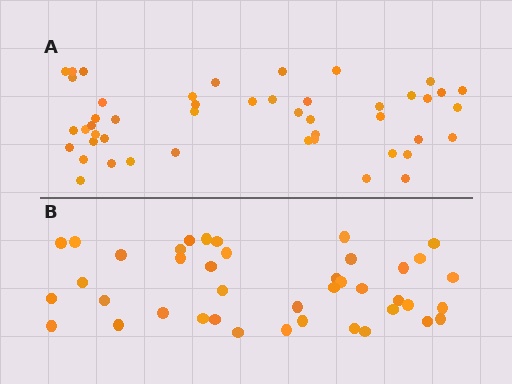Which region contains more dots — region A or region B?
Region A (the top region) has more dots.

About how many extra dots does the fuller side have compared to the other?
Region A has about 6 more dots than region B.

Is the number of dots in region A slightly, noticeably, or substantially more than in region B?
Region A has only slightly more — the two regions are fairly close. The ratio is roughly 1.1 to 1.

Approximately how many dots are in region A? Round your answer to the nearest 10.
About 50 dots. (The exact count is 47, which rounds to 50.)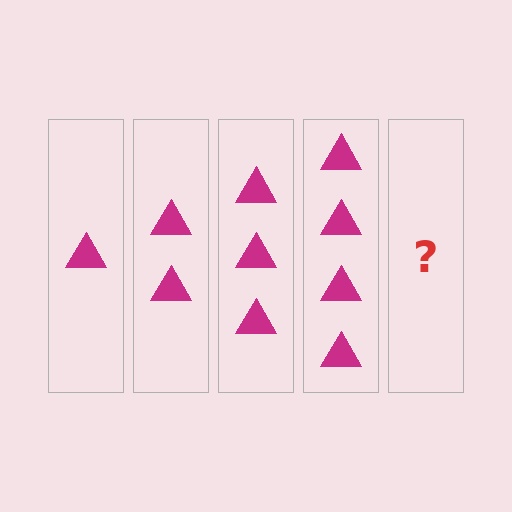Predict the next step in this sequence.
The next step is 5 triangles.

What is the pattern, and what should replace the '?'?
The pattern is that each step adds one more triangle. The '?' should be 5 triangles.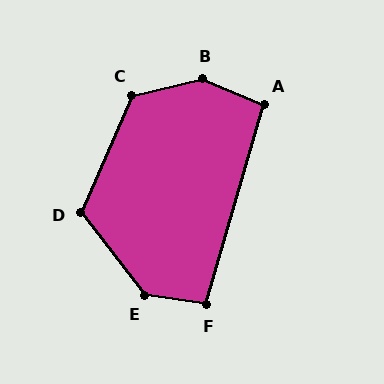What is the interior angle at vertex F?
Approximately 97 degrees (obtuse).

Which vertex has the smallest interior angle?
A, at approximately 96 degrees.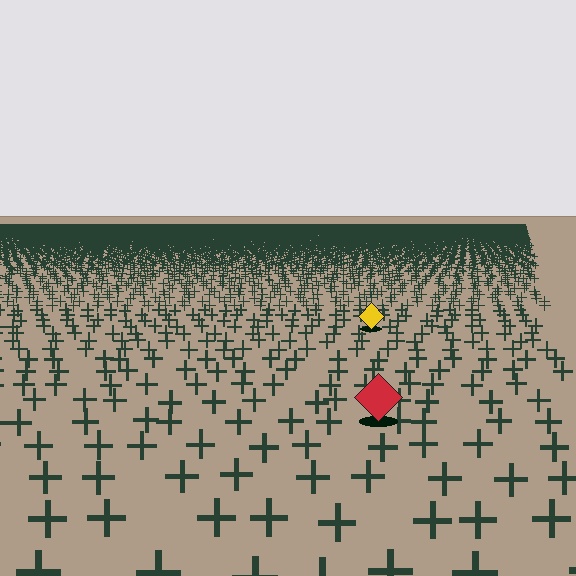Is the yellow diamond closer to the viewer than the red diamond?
No. The red diamond is closer — you can tell from the texture gradient: the ground texture is coarser near it.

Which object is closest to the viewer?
The red diamond is closest. The texture marks near it are larger and more spread out.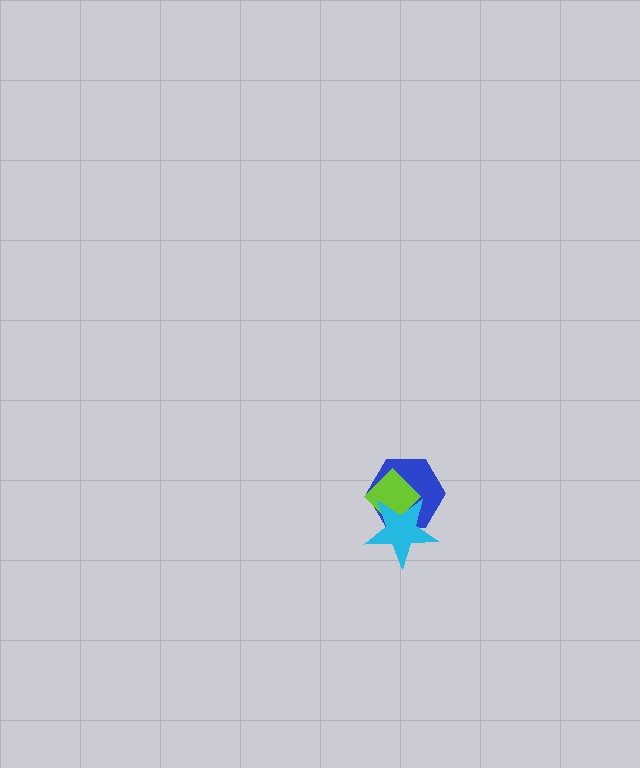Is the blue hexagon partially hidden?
Yes, it is partially covered by another shape.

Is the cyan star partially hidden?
No, no other shape covers it.